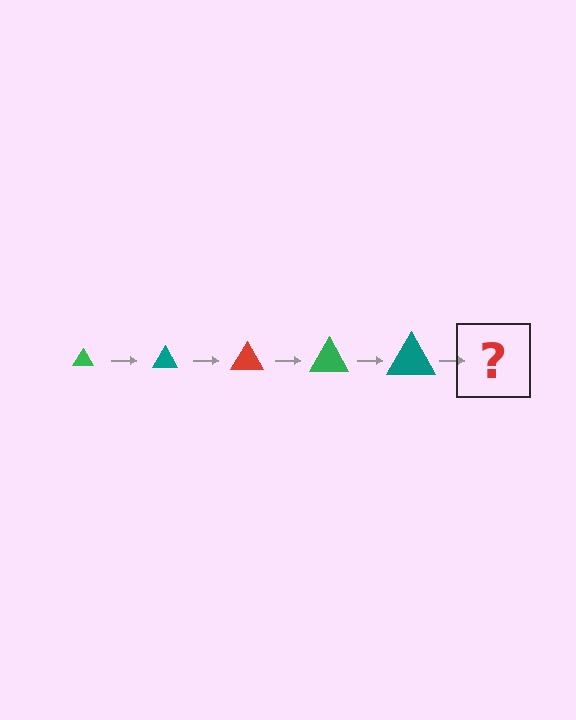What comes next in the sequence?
The next element should be a red triangle, larger than the previous one.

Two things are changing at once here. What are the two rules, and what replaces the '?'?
The two rules are that the triangle grows larger each step and the color cycles through green, teal, and red. The '?' should be a red triangle, larger than the previous one.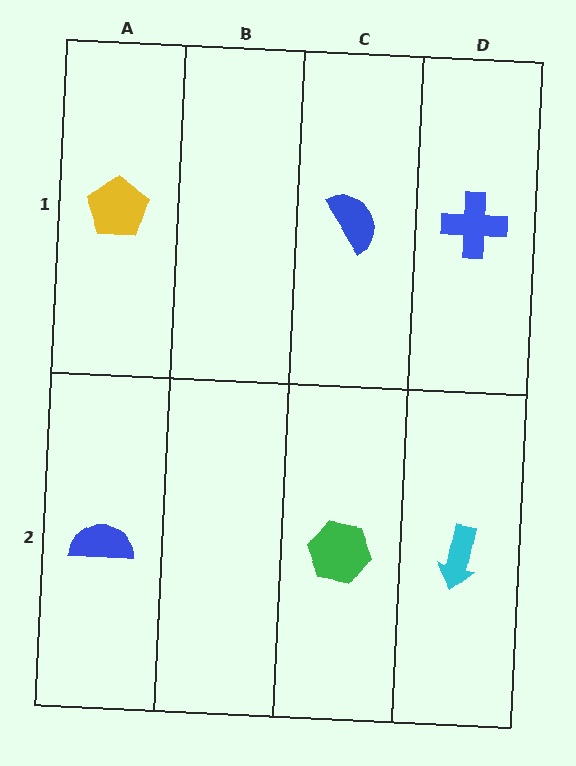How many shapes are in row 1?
3 shapes.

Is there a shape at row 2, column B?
No, that cell is empty.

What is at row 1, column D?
A blue cross.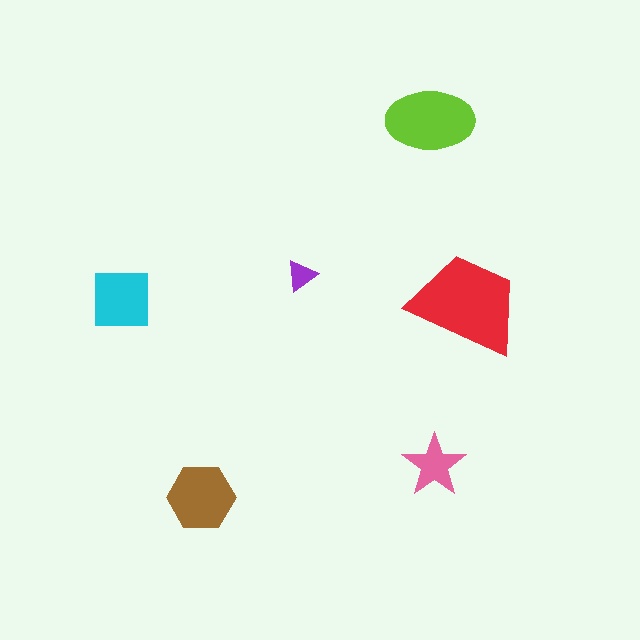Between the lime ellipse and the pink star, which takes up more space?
The lime ellipse.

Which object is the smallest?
The purple triangle.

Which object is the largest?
The red trapezoid.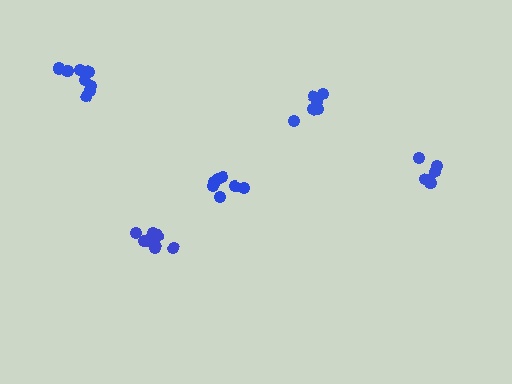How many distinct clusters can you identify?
There are 5 distinct clusters.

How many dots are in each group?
Group 1: 9 dots, Group 2: 7 dots, Group 3: 7 dots, Group 4: 6 dots, Group 5: 8 dots (37 total).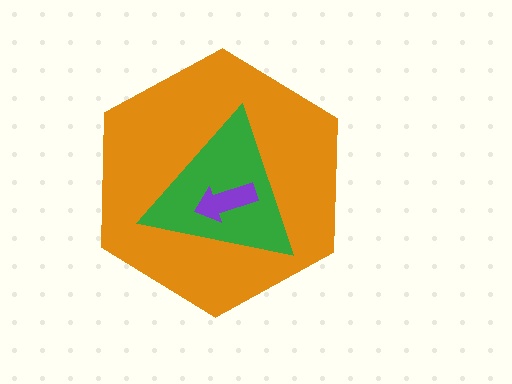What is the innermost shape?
The purple arrow.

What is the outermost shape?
The orange hexagon.